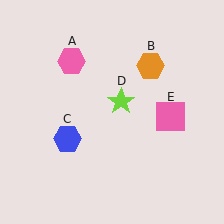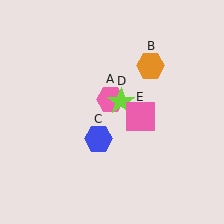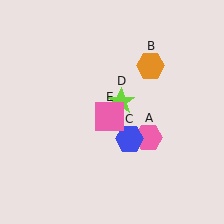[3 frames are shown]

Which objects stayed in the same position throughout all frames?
Orange hexagon (object B) and lime star (object D) remained stationary.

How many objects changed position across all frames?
3 objects changed position: pink hexagon (object A), blue hexagon (object C), pink square (object E).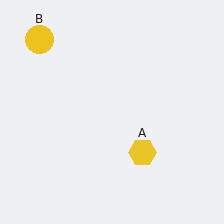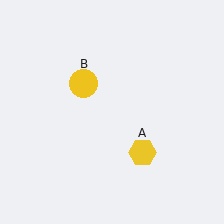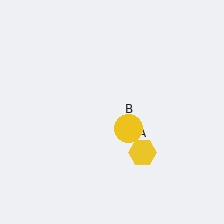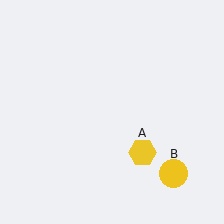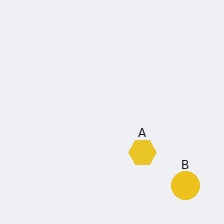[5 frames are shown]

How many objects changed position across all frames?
1 object changed position: yellow circle (object B).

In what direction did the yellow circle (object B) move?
The yellow circle (object B) moved down and to the right.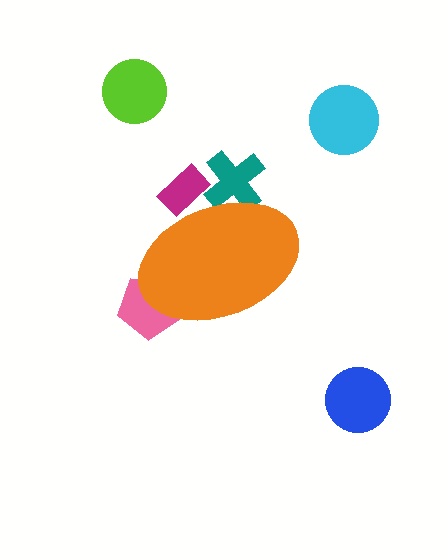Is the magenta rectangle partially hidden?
Yes, the magenta rectangle is partially hidden behind the orange ellipse.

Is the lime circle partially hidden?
No, the lime circle is fully visible.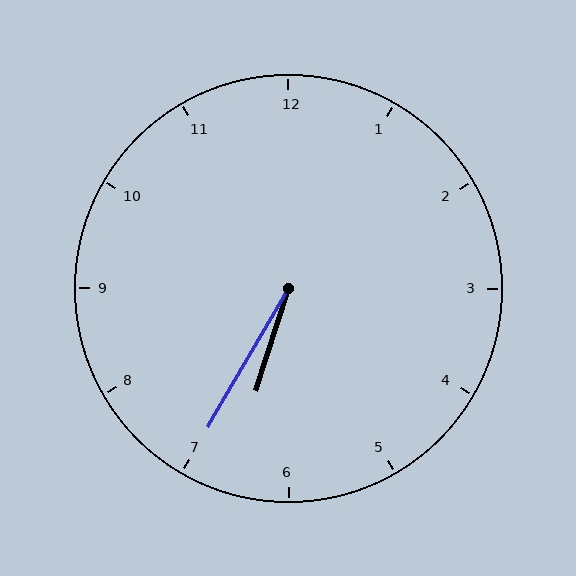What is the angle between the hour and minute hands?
Approximately 12 degrees.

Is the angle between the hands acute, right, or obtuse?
It is acute.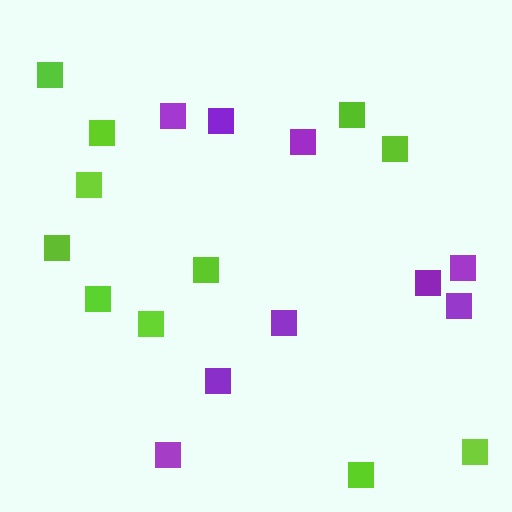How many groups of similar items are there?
There are 2 groups: one group of purple squares (9) and one group of lime squares (11).